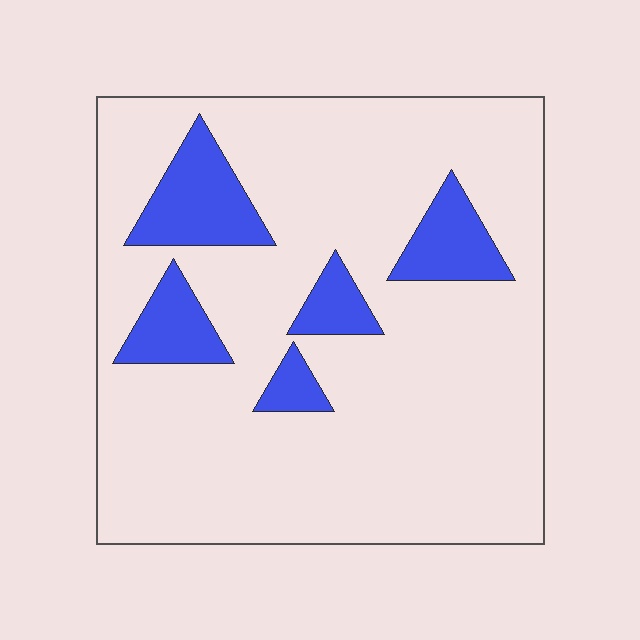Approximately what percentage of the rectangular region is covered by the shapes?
Approximately 15%.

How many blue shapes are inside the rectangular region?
5.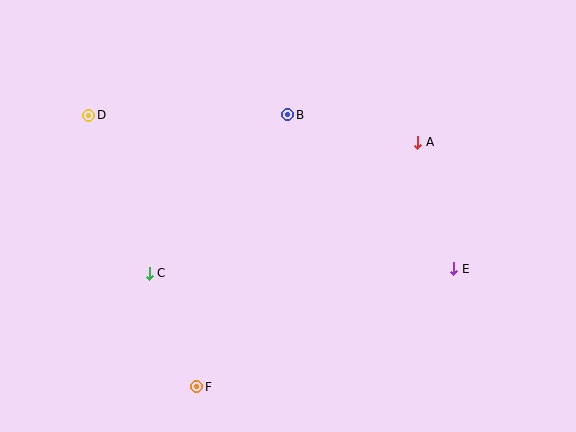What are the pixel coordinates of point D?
Point D is at (89, 115).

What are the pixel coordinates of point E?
Point E is at (454, 269).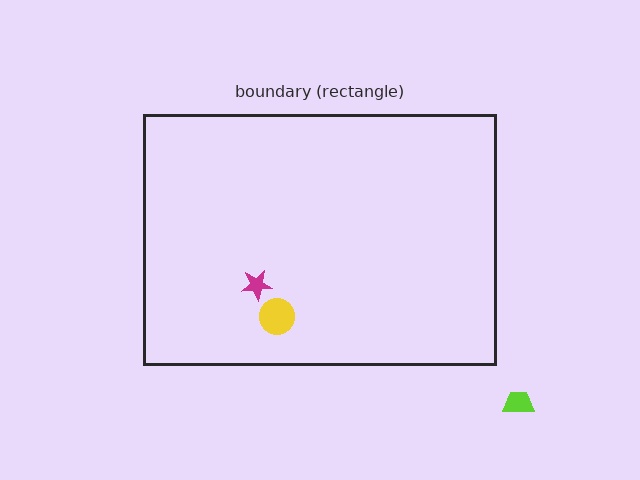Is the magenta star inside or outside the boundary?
Inside.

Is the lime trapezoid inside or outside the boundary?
Outside.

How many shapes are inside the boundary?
2 inside, 1 outside.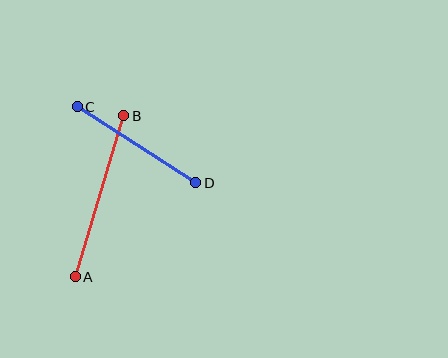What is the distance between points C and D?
The distance is approximately 140 pixels.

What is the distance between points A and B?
The distance is approximately 168 pixels.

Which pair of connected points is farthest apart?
Points A and B are farthest apart.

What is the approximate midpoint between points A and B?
The midpoint is at approximately (99, 196) pixels.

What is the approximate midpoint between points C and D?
The midpoint is at approximately (137, 145) pixels.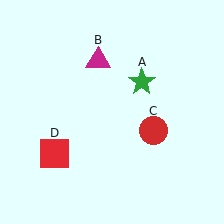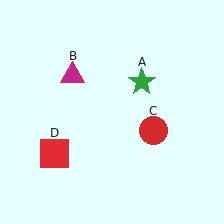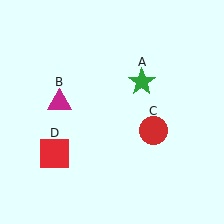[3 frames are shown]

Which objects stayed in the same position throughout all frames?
Green star (object A) and red circle (object C) and red square (object D) remained stationary.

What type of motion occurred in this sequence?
The magenta triangle (object B) rotated counterclockwise around the center of the scene.